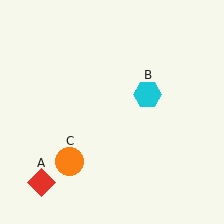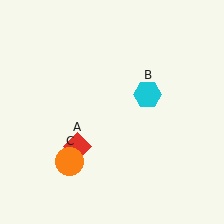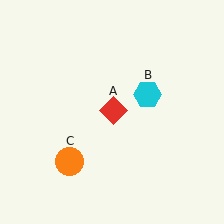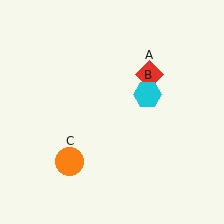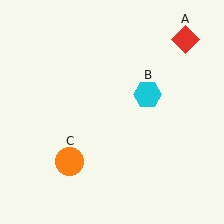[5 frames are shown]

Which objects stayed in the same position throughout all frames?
Cyan hexagon (object B) and orange circle (object C) remained stationary.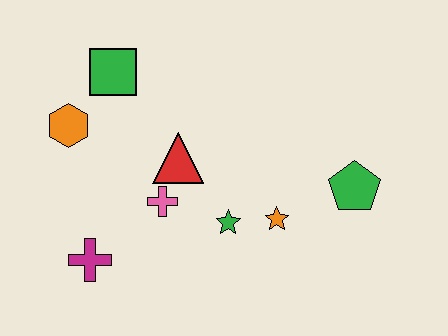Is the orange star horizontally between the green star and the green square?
No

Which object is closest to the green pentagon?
The orange star is closest to the green pentagon.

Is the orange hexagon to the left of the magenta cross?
Yes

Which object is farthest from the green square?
The green pentagon is farthest from the green square.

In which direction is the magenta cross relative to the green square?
The magenta cross is below the green square.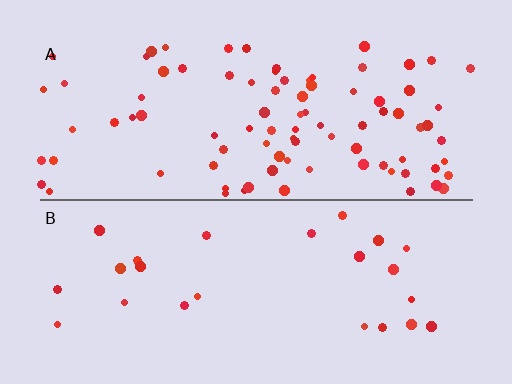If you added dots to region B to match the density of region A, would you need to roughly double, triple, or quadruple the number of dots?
Approximately triple.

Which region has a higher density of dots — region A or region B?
A (the top).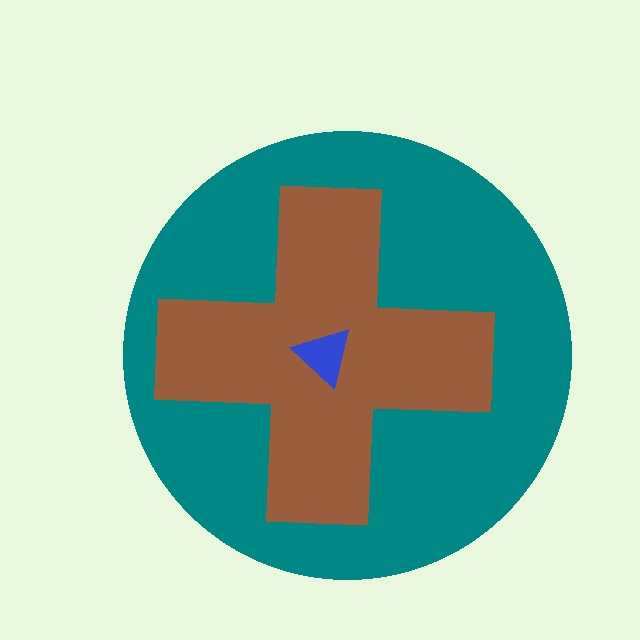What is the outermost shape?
The teal circle.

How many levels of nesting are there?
3.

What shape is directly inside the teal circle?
The brown cross.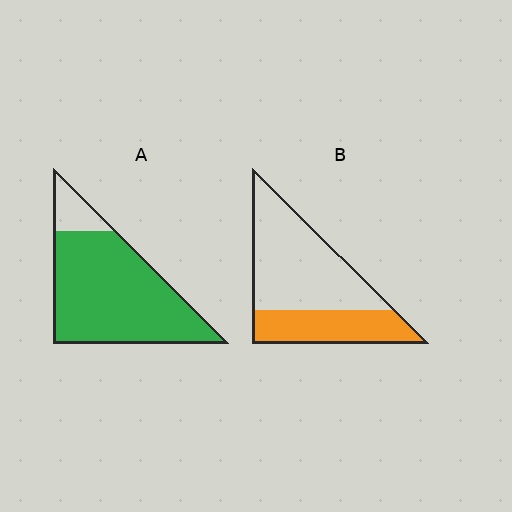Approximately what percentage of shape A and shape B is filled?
A is approximately 85% and B is approximately 35%.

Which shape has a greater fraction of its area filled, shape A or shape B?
Shape A.